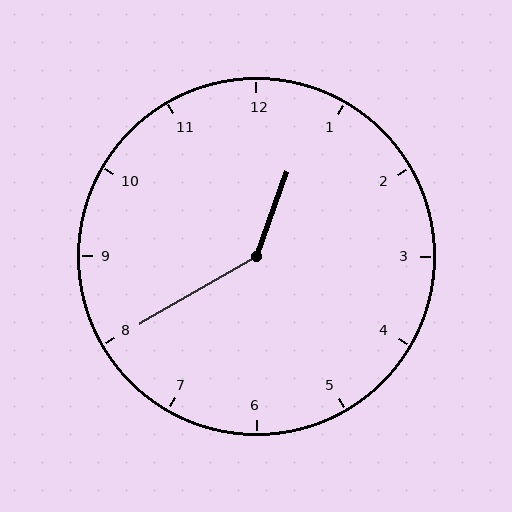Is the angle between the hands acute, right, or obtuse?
It is obtuse.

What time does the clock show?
12:40.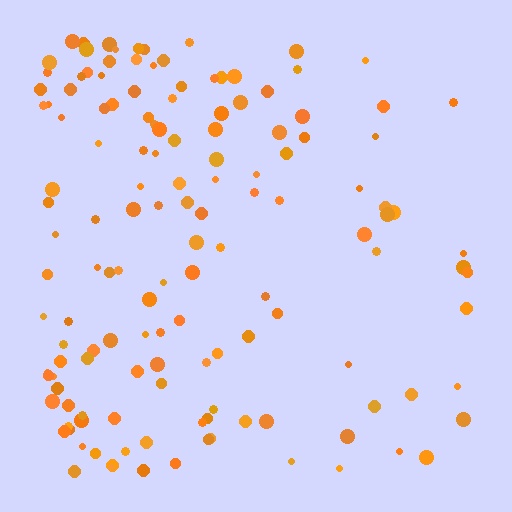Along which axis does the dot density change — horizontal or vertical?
Horizontal.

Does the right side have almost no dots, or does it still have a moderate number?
Still a moderate number, just noticeably fewer than the left.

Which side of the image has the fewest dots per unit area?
The right.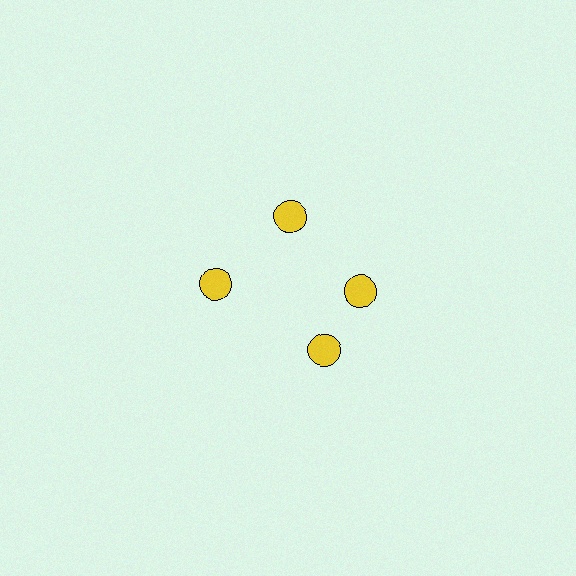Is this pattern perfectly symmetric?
No. The 4 yellow circles are arranged in a ring, but one element near the 6 o'clock position is rotated out of alignment along the ring, breaking the 4-fold rotational symmetry.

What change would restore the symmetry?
The symmetry would be restored by rotating it back into even spacing with its neighbors so that all 4 circles sit at equal angles and equal distance from the center.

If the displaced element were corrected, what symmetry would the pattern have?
It would have 4-fold rotational symmetry — the pattern would map onto itself every 90 degrees.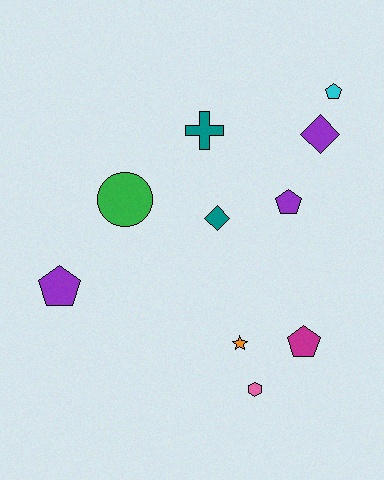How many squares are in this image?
There are no squares.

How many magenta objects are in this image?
There is 1 magenta object.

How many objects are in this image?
There are 10 objects.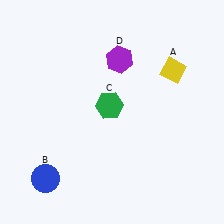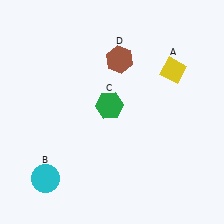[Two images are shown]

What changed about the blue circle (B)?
In Image 1, B is blue. In Image 2, it changed to cyan.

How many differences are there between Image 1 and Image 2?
There are 2 differences between the two images.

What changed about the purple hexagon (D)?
In Image 1, D is purple. In Image 2, it changed to brown.